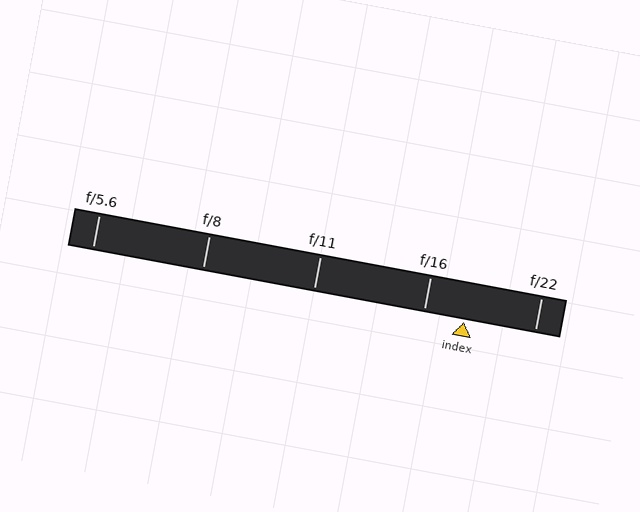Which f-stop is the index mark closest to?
The index mark is closest to f/16.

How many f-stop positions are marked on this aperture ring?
There are 5 f-stop positions marked.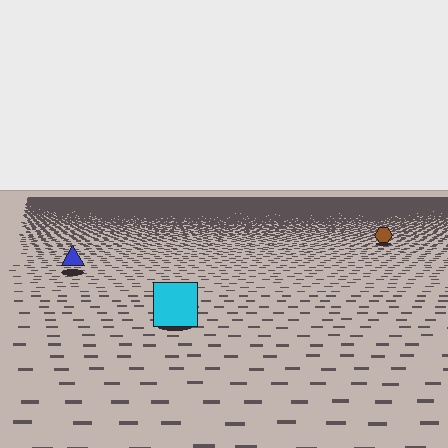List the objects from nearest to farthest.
From nearest to farthest: the cyan square, the blue triangle, the brown hexagon.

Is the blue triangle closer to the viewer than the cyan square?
No. The cyan square is closer — you can tell from the texture gradient: the ground texture is coarser near it.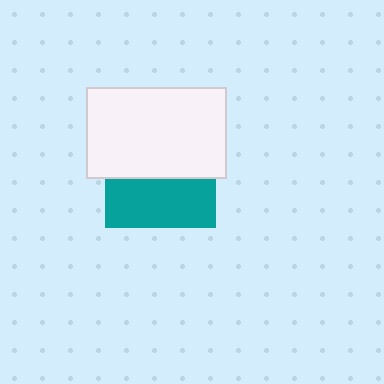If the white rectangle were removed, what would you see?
You would see the complete teal square.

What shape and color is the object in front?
The object in front is a white rectangle.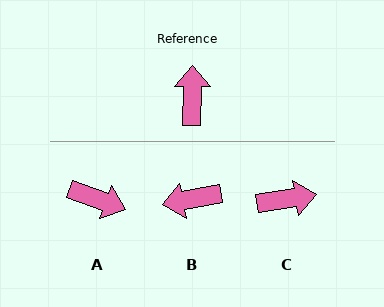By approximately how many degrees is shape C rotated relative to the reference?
Approximately 81 degrees clockwise.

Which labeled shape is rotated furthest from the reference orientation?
A, about 109 degrees away.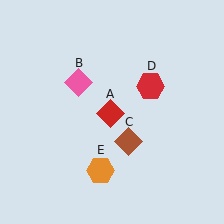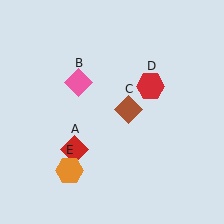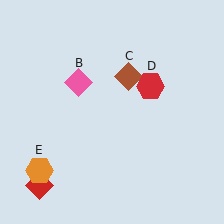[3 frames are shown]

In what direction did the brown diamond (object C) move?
The brown diamond (object C) moved up.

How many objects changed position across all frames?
3 objects changed position: red diamond (object A), brown diamond (object C), orange hexagon (object E).